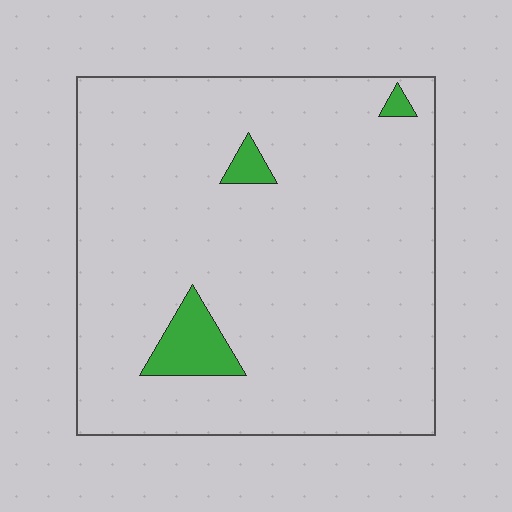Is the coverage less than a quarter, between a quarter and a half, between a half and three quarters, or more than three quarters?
Less than a quarter.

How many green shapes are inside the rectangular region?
3.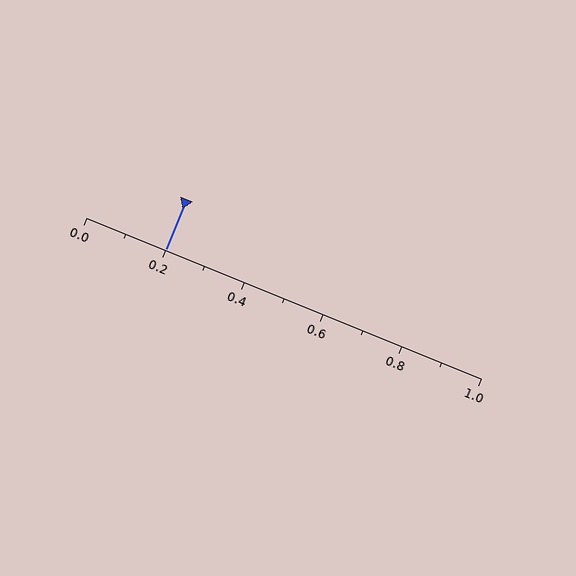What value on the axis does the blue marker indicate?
The marker indicates approximately 0.2.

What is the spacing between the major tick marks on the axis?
The major ticks are spaced 0.2 apart.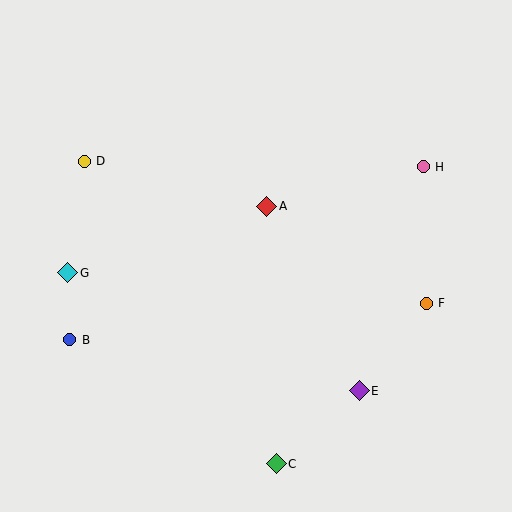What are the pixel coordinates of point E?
Point E is at (359, 391).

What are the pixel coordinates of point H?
Point H is at (423, 167).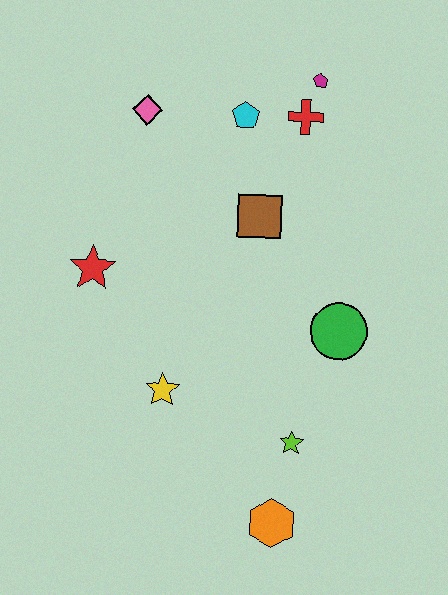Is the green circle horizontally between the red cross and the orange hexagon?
No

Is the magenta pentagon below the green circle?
No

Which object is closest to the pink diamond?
The cyan pentagon is closest to the pink diamond.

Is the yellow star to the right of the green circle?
No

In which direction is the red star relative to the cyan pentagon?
The red star is below the cyan pentagon.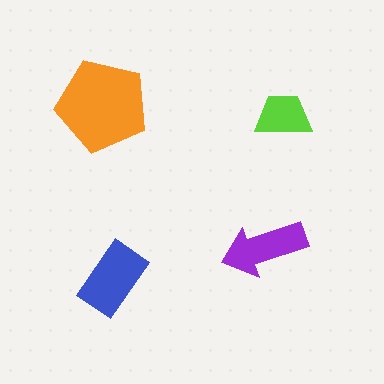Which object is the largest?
The orange pentagon.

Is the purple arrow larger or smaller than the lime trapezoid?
Larger.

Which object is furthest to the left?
The orange pentagon is leftmost.